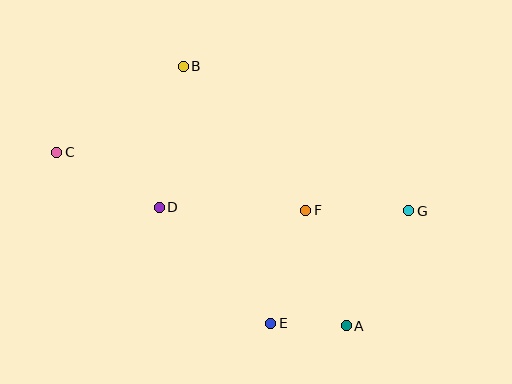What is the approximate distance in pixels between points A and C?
The distance between A and C is approximately 338 pixels.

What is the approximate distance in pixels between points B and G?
The distance between B and G is approximately 268 pixels.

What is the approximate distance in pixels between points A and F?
The distance between A and F is approximately 122 pixels.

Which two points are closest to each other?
Points A and E are closest to each other.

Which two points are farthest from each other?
Points C and G are farthest from each other.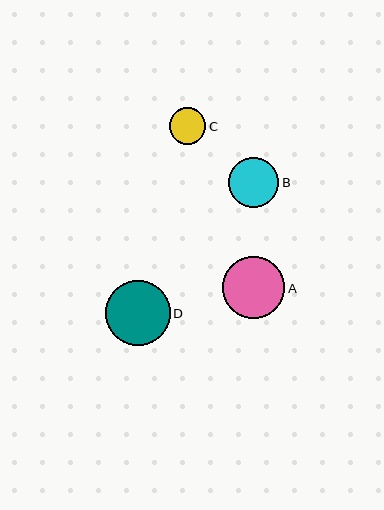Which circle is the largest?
Circle D is the largest with a size of approximately 65 pixels.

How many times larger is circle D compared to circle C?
Circle D is approximately 1.8 times the size of circle C.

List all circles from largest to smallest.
From largest to smallest: D, A, B, C.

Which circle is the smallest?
Circle C is the smallest with a size of approximately 37 pixels.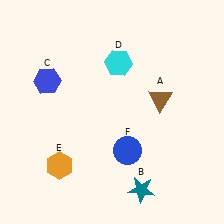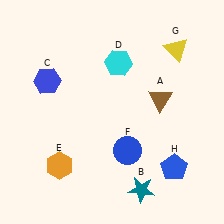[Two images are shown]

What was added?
A yellow triangle (G), a blue pentagon (H) were added in Image 2.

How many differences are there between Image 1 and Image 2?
There are 2 differences between the two images.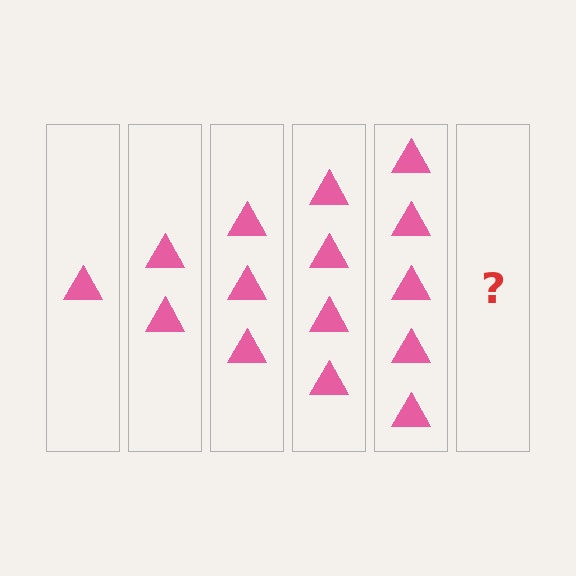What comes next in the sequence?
The next element should be 6 triangles.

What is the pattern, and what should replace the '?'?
The pattern is that each step adds one more triangle. The '?' should be 6 triangles.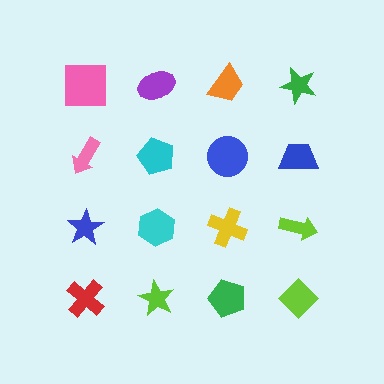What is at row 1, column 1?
A pink square.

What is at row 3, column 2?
A cyan hexagon.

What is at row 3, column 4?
A lime arrow.